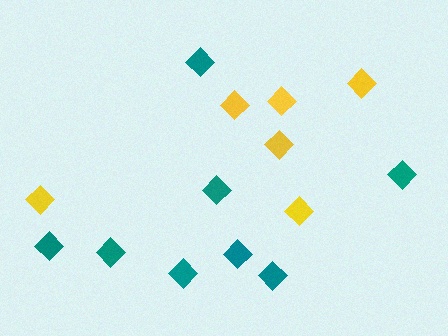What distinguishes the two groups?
There are 2 groups: one group of yellow diamonds (6) and one group of teal diamonds (8).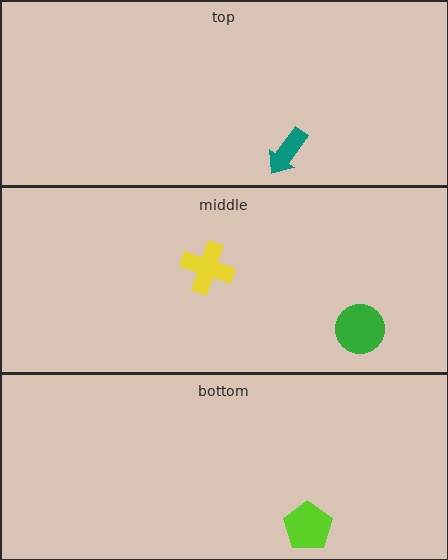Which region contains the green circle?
The middle region.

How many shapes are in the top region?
1.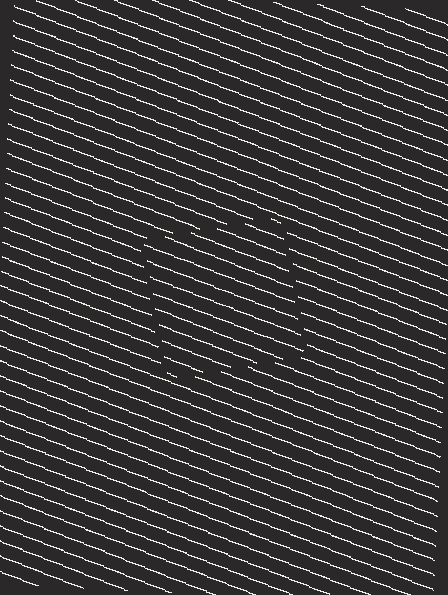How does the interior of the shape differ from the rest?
The interior of the shape contains the same grating, shifted by half a period — the contour is defined by the phase discontinuity where line-ends from the inner and outer gratings abut.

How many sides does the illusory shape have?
4 sides — the line-ends trace a square.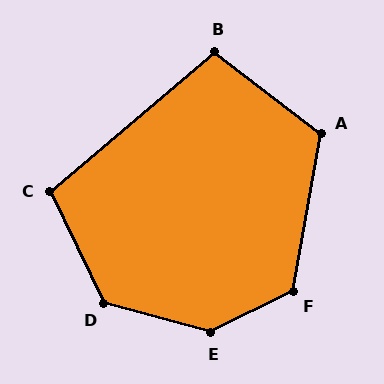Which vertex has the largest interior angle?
E, at approximately 138 degrees.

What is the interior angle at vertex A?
Approximately 117 degrees (obtuse).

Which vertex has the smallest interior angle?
B, at approximately 102 degrees.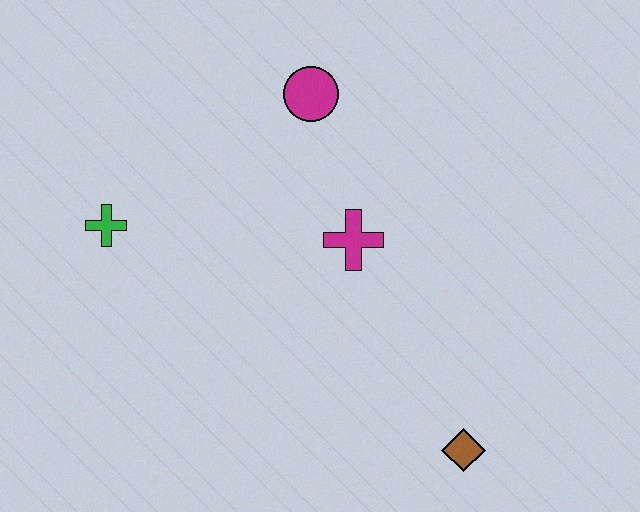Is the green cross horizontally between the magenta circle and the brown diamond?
No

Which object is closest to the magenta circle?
The magenta cross is closest to the magenta circle.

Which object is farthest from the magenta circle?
The brown diamond is farthest from the magenta circle.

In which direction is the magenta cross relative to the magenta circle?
The magenta cross is below the magenta circle.